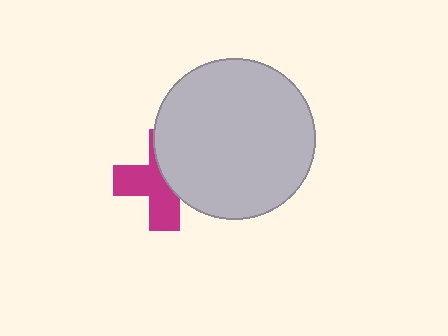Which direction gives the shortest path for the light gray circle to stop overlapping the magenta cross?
Moving right gives the shortest separation.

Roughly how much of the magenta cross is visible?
About half of it is visible (roughly 54%).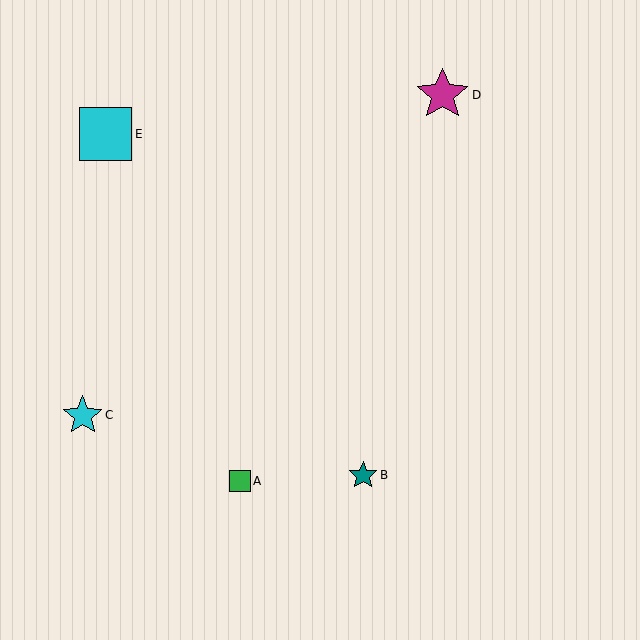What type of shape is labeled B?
Shape B is a teal star.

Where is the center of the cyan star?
The center of the cyan star is at (83, 415).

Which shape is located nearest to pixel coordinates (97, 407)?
The cyan star (labeled C) at (83, 415) is nearest to that location.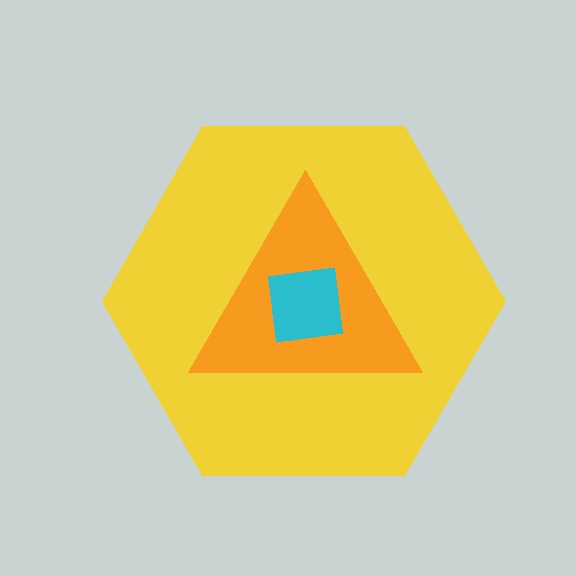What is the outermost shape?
The yellow hexagon.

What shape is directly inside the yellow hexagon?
The orange triangle.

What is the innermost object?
The cyan square.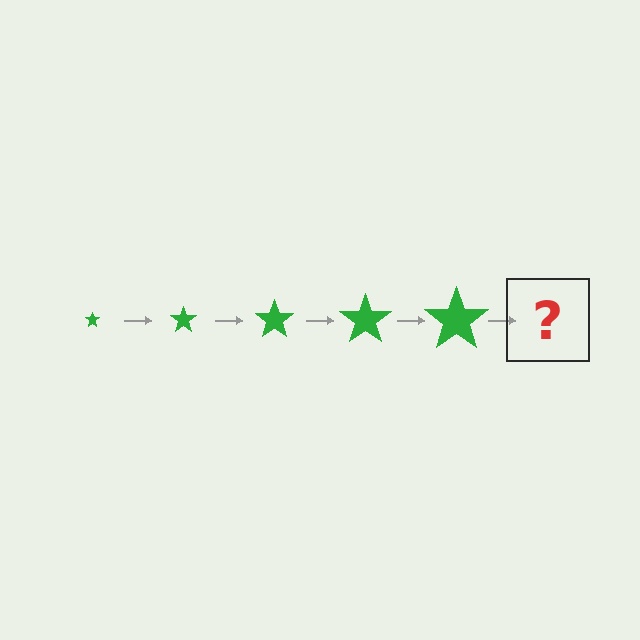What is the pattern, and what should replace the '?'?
The pattern is that the star gets progressively larger each step. The '?' should be a green star, larger than the previous one.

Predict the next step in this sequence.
The next step is a green star, larger than the previous one.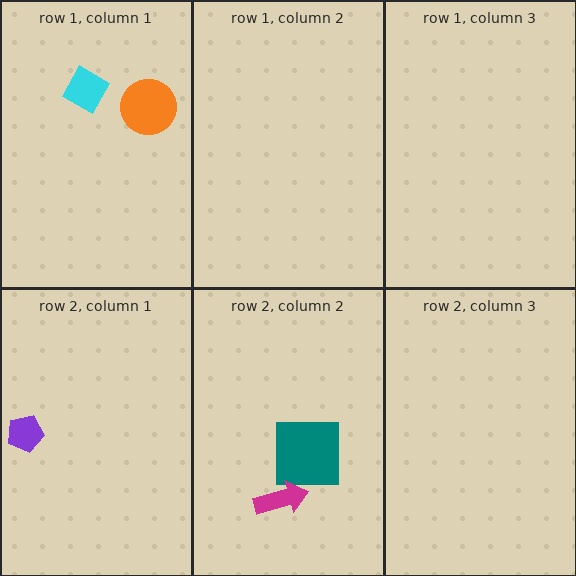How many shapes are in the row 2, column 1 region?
1.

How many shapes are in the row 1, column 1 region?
2.